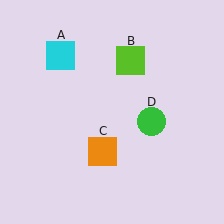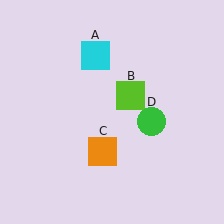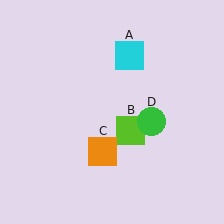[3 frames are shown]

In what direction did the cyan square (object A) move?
The cyan square (object A) moved right.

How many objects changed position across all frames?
2 objects changed position: cyan square (object A), lime square (object B).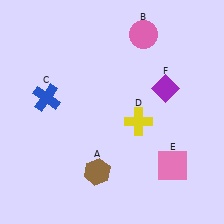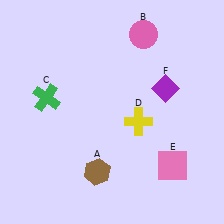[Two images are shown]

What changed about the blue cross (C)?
In Image 1, C is blue. In Image 2, it changed to green.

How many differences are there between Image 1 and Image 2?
There is 1 difference between the two images.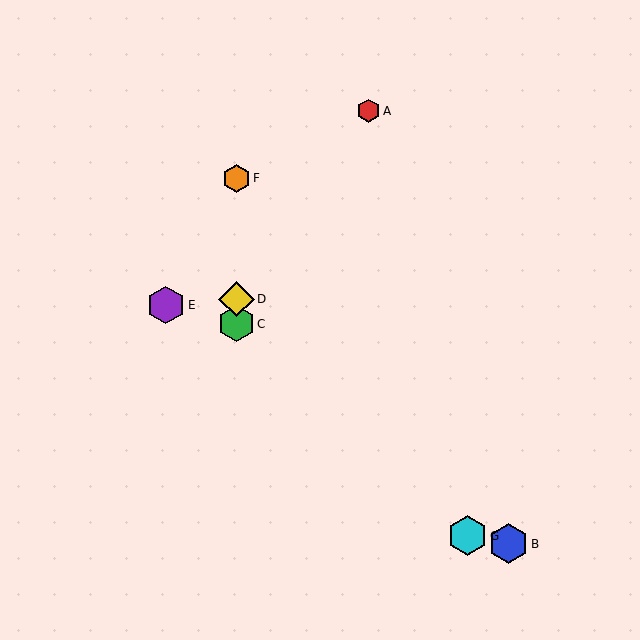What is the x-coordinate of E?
Object E is at x≈166.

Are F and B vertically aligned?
No, F is at x≈236 and B is at x≈508.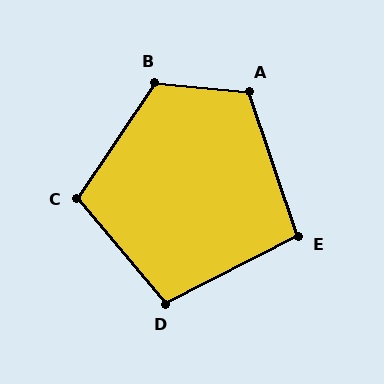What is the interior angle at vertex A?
Approximately 114 degrees (obtuse).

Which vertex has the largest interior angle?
B, at approximately 119 degrees.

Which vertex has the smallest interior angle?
E, at approximately 98 degrees.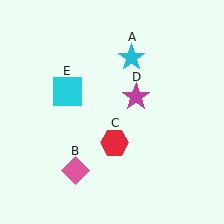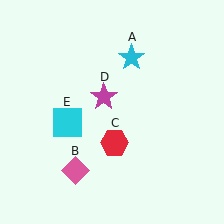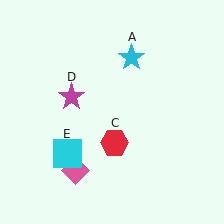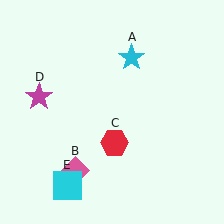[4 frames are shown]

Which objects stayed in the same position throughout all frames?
Cyan star (object A) and pink diamond (object B) and red hexagon (object C) remained stationary.